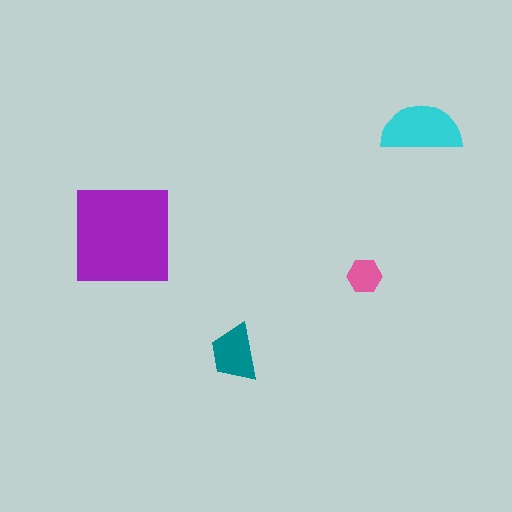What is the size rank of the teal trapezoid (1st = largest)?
3rd.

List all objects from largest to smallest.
The purple square, the cyan semicircle, the teal trapezoid, the pink hexagon.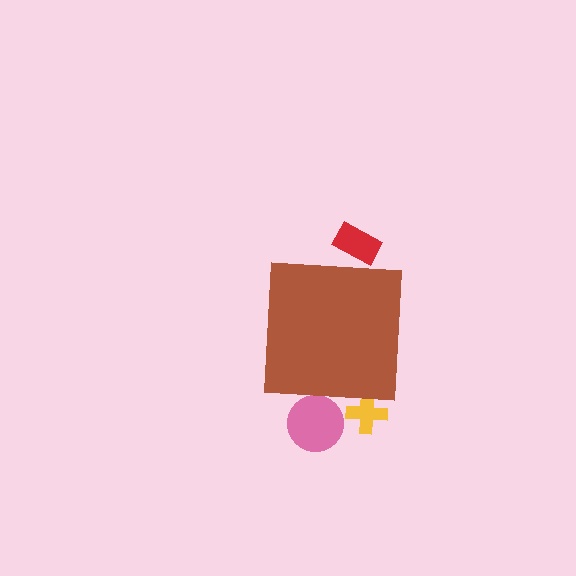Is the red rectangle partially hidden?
Yes, the red rectangle is partially hidden behind the brown square.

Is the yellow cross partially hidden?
Yes, the yellow cross is partially hidden behind the brown square.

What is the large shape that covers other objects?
A brown square.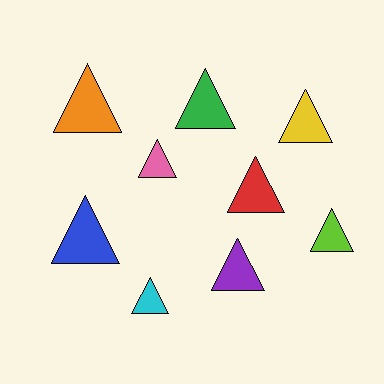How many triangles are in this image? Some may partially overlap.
There are 9 triangles.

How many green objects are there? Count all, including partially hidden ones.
There is 1 green object.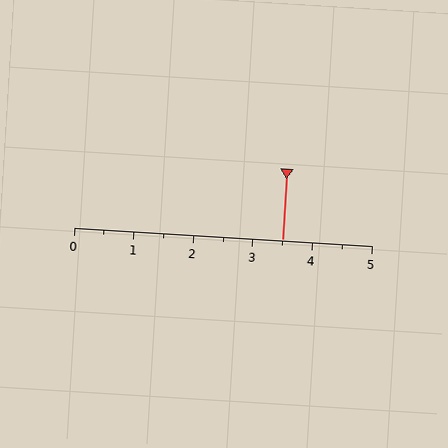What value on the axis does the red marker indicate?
The marker indicates approximately 3.5.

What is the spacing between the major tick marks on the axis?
The major ticks are spaced 1 apart.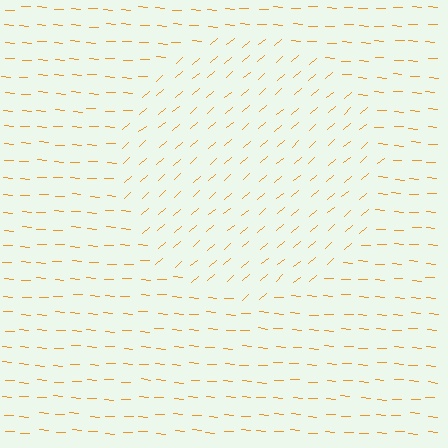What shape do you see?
I see a circle.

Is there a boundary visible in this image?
Yes, there is a texture boundary formed by a change in line orientation.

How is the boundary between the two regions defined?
The boundary is defined purely by a change in line orientation (approximately 45 degrees difference). All lines are the same color and thickness.